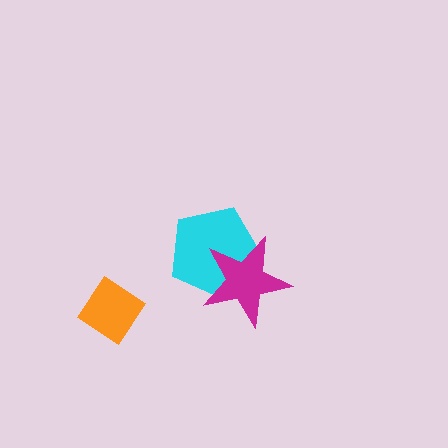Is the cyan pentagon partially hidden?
Yes, it is partially covered by another shape.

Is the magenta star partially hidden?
No, no other shape covers it.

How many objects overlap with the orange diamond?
0 objects overlap with the orange diamond.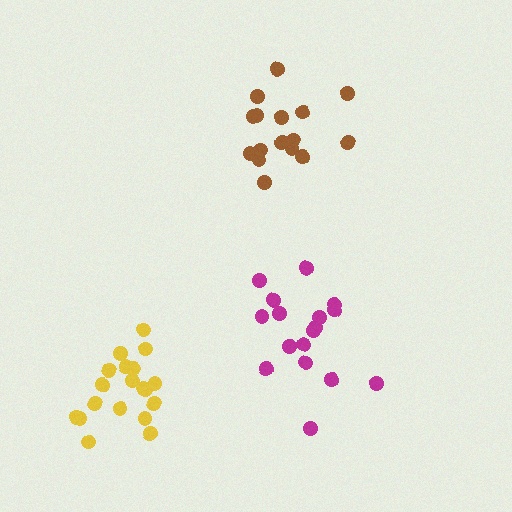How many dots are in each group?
Group 1: 17 dots, Group 2: 19 dots, Group 3: 16 dots (52 total).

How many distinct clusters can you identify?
There are 3 distinct clusters.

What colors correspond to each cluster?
The clusters are colored: magenta, yellow, brown.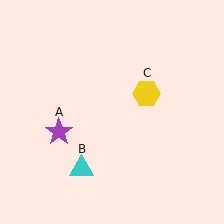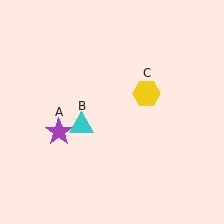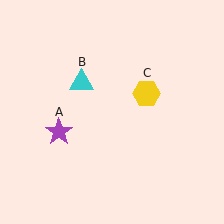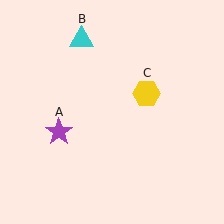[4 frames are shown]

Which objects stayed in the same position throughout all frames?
Purple star (object A) and yellow hexagon (object C) remained stationary.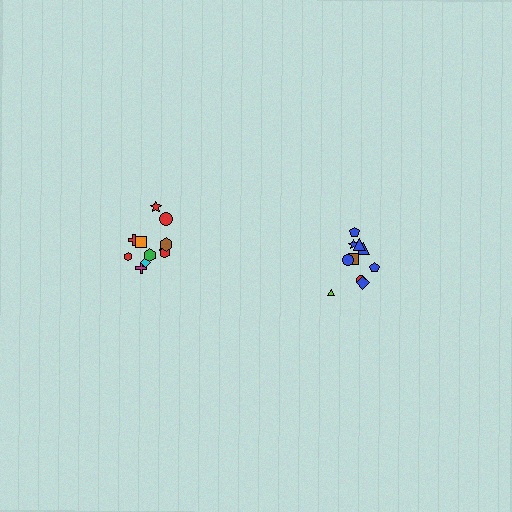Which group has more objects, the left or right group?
The left group.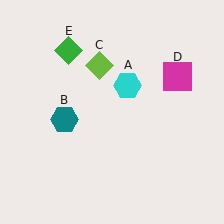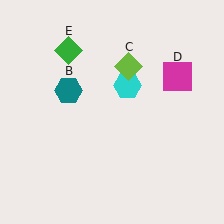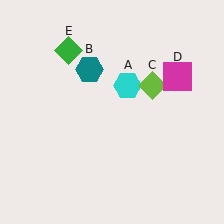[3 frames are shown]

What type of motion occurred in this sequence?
The teal hexagon (object B), lime diamond (object C) rotated clockwise around the center of the scene.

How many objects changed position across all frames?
2 objects changed position: teal hexagon (object B), lime diamond (object C).